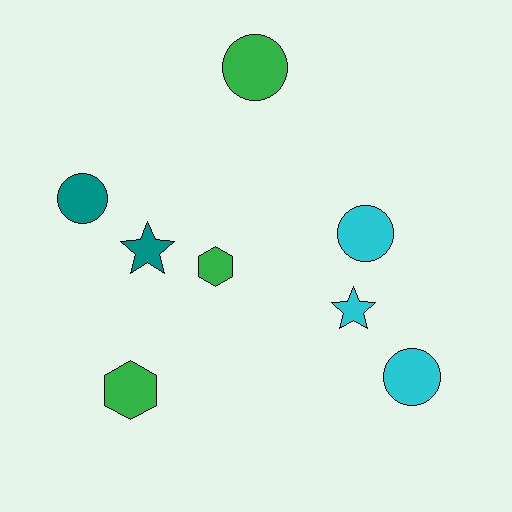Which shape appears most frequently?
Circle, with 4 objects.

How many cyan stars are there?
There is 1 cyan star.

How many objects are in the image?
There are 8 objects.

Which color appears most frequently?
Cyan, with 3 objects.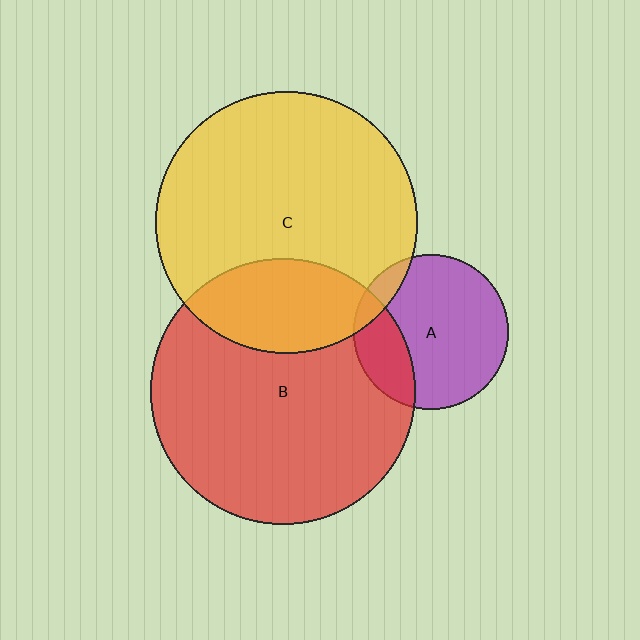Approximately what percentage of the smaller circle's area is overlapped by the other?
Approximately 25%.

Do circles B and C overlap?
Yes.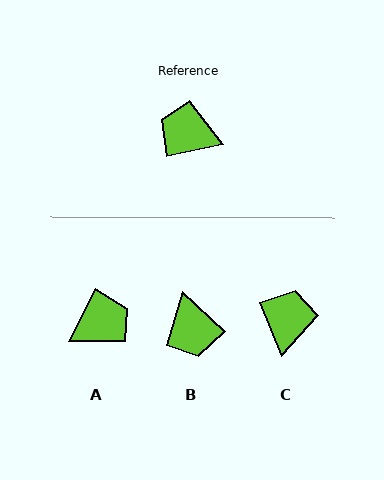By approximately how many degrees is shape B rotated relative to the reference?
Approximately 126 degrees counter-clockwise.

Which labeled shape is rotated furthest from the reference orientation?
A, about 128 degrees away.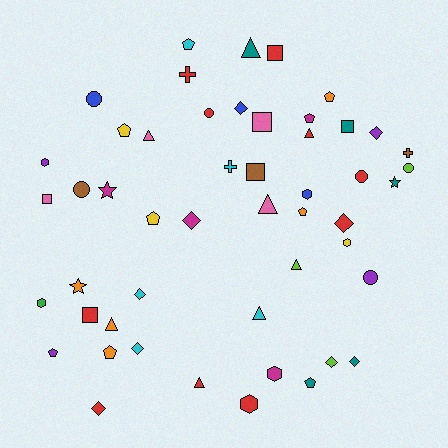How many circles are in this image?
There are 6 circles.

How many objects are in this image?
There are 50 objects.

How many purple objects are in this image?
There are 4 purple objects.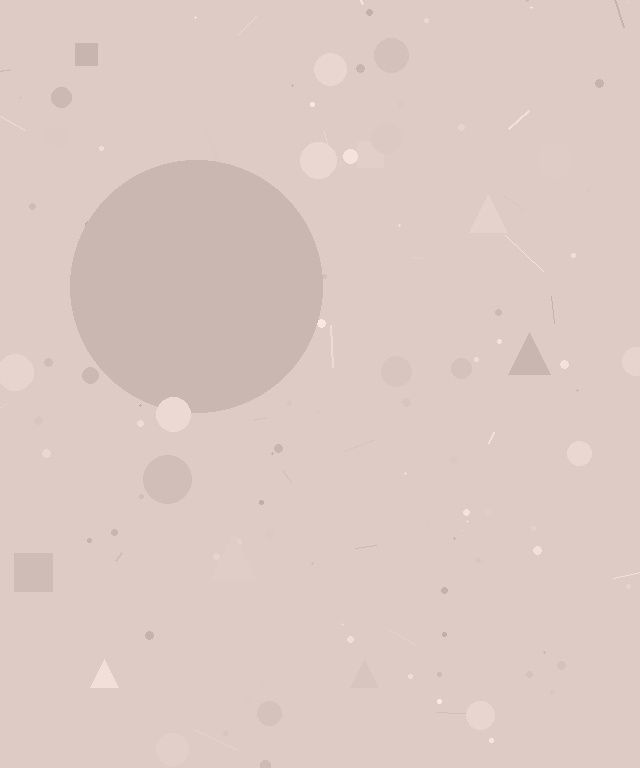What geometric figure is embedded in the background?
A circle is embedded in the background.